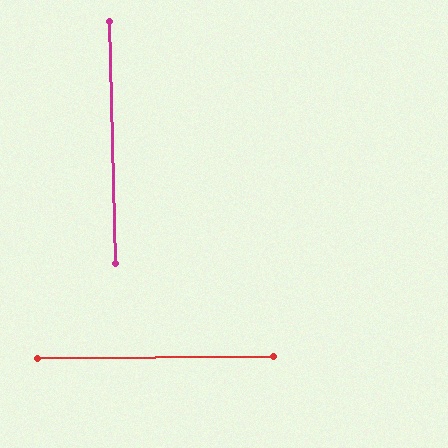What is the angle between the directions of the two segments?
Approximately 89 degrees.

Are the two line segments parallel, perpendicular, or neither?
Perpendicular — they meet at approximately 89°.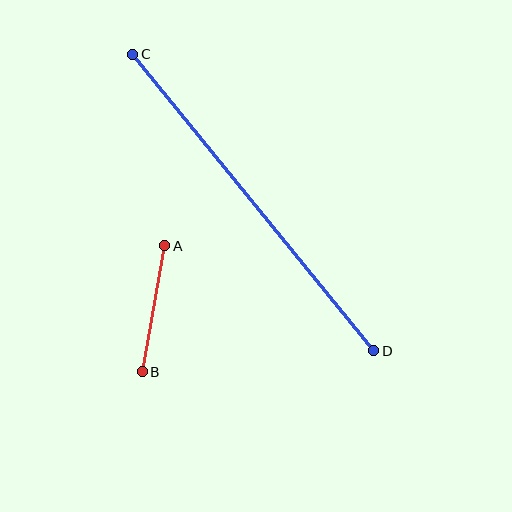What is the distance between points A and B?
The distance is approximately 128 pixels.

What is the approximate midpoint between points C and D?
The midpoint is at approximately (253, 203) pixels.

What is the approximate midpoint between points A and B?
The midpoint is at approximately (154, 309) pixels.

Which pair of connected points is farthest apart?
Points C and D are farthest apart.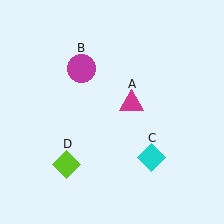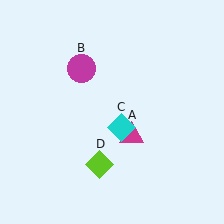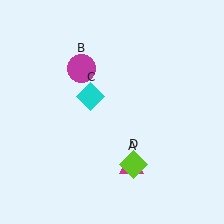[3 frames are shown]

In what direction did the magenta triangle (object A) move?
The magenta triangle (object A) moved down.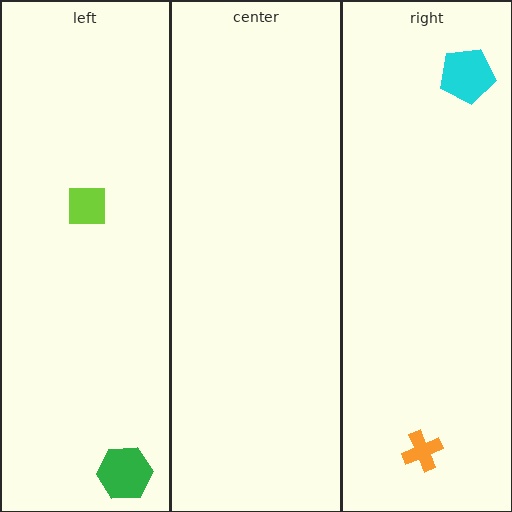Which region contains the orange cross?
The right region.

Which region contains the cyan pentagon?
The right region.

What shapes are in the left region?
The green hexagon, the lime square.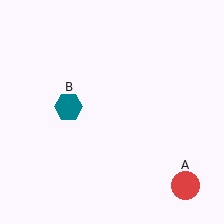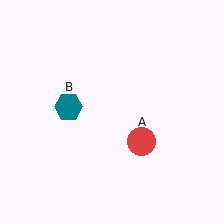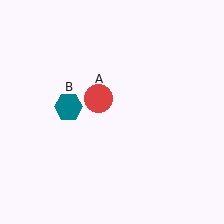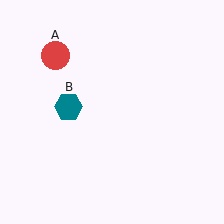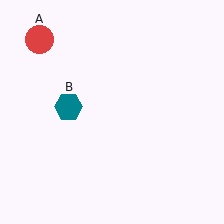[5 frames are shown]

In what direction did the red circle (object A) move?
The red circle (object A) moved up and to the left.